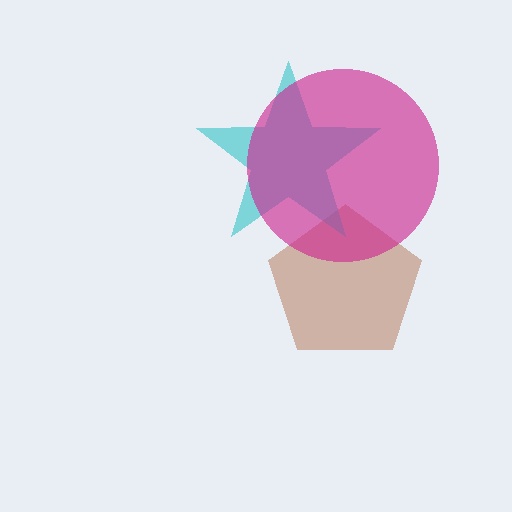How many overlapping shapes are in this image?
There are 3 overlapping shapes in the image.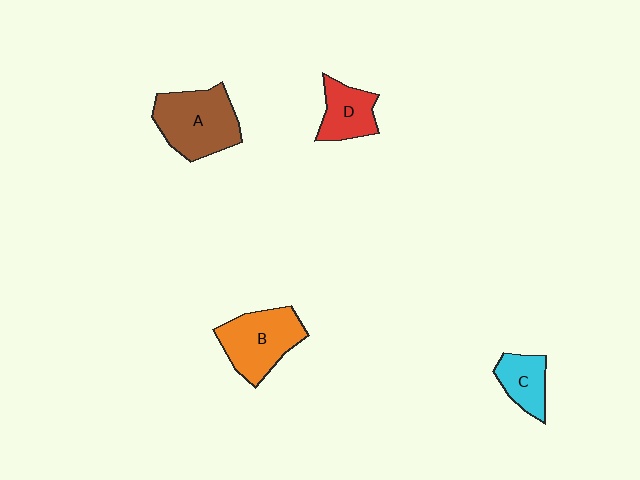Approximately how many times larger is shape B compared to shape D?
Approximately 1.5 times.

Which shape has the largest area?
Shape A (brown).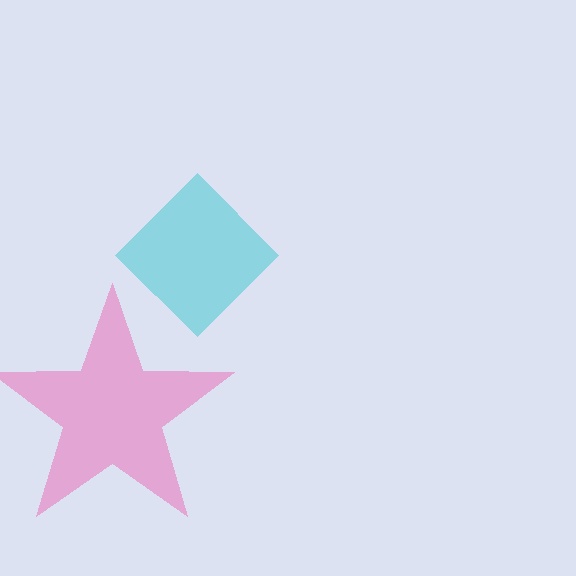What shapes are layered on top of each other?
The layered shapes are: a pink star, a cyan diamond.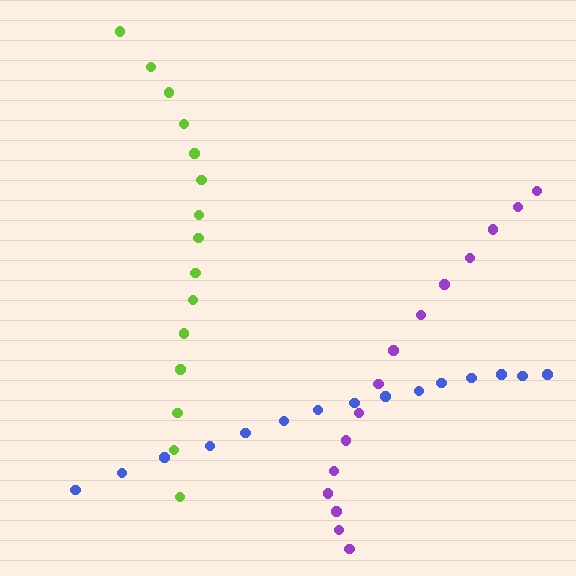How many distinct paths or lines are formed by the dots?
There are 3 distinct paths.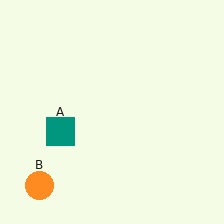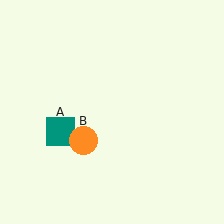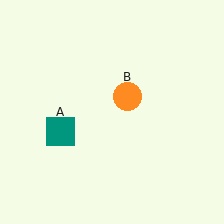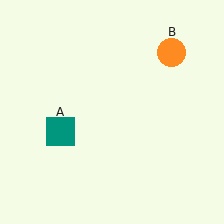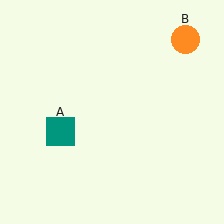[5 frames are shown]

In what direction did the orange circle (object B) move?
The orange circle (object B) moved up and to the right.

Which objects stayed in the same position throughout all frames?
Teal square (object A) remained stationary.